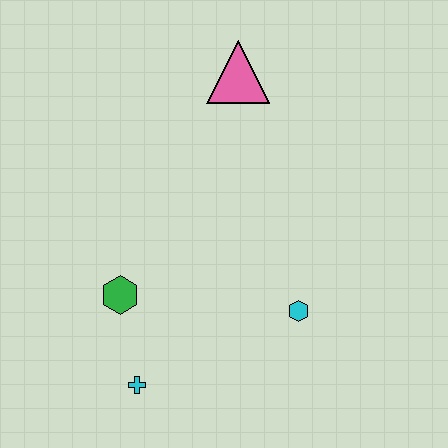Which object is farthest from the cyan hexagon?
The pink triangle is farthest from the cyan hexagon.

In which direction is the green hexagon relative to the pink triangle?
The green hexagon is below the pink triangle.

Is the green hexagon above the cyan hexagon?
Yes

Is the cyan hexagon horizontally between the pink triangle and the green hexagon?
No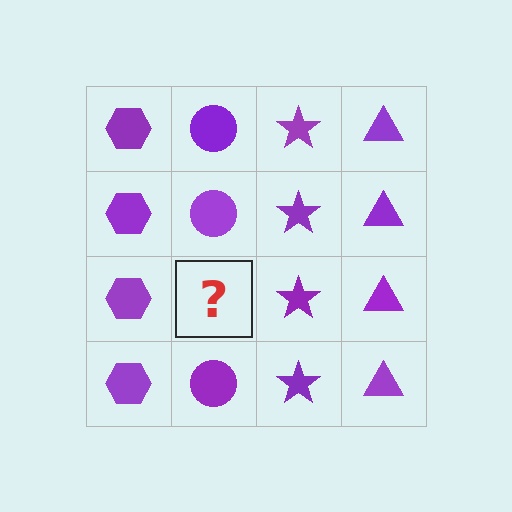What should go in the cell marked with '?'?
The missing cell should contain a purple circle.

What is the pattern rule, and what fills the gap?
The rule is that each column has a consistent shape. The gap should be filled with a purple circle.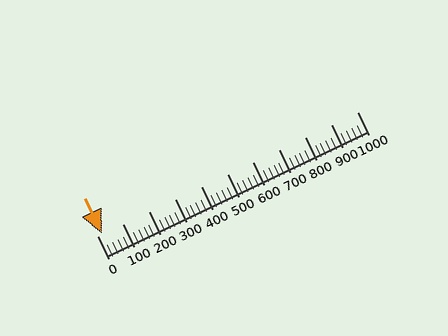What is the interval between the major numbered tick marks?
The major tick marks are spaced 100 units apart.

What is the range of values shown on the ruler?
The ruler shows values from 0 to 1000.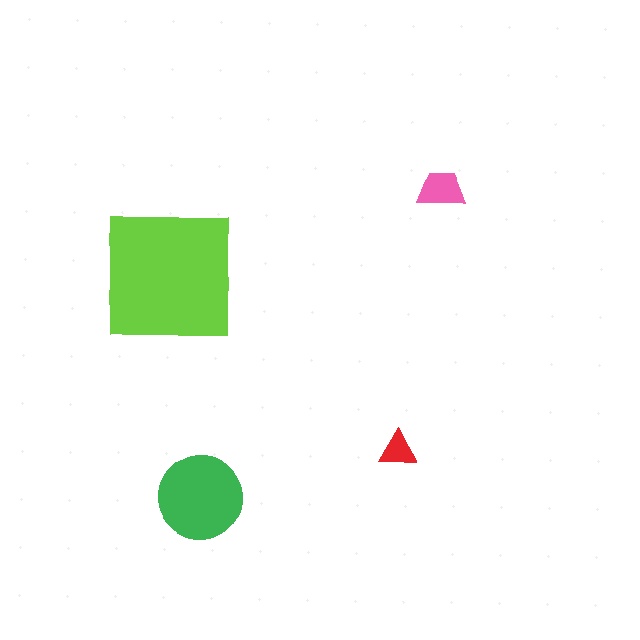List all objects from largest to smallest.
The lime square, the green circle, the pink trapezoid, the red triangle.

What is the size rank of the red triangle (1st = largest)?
4th.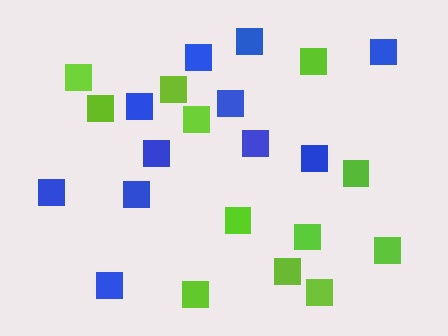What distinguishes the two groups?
There are 2 groups: one group of lime squares (12) and one group of blue squares (11).